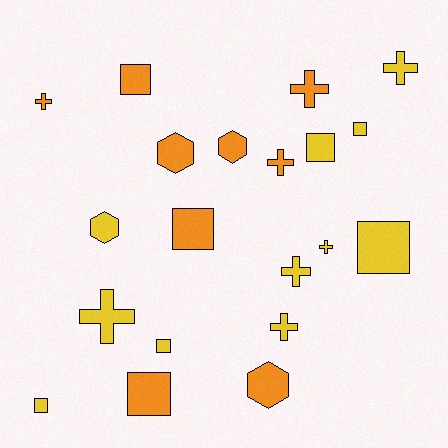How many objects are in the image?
There are 20 objects.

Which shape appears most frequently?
Cross, with 8 objects.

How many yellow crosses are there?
There are 5 yellow crosses.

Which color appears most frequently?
Yellow, with 11 objects.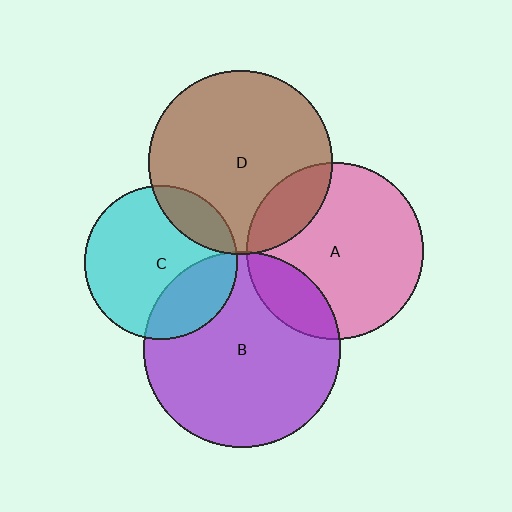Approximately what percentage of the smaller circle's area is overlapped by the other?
Approximately 20%.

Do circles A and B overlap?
Yes.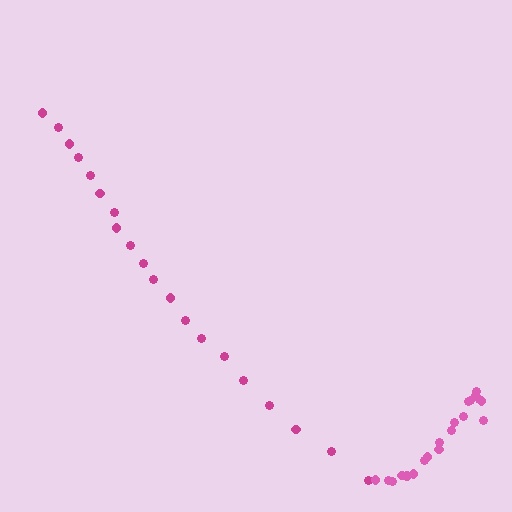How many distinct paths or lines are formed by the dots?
There are 2 distinct paths.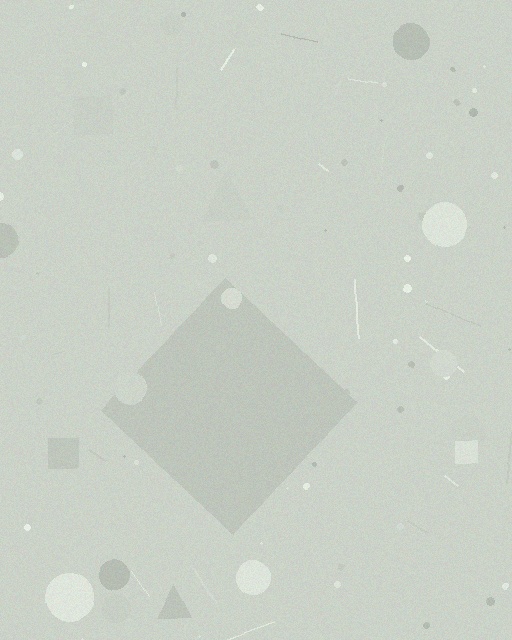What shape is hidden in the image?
A diamond is hidden in the image.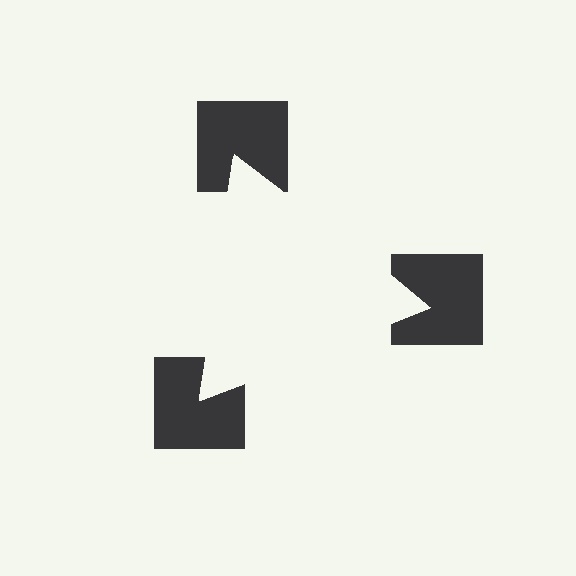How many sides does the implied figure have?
3 sides.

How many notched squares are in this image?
There are 3 — one at each vertex of the illusory triangle.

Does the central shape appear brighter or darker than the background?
It typically appears slightly brighter than the background, even though no actual brightness change is drawn.